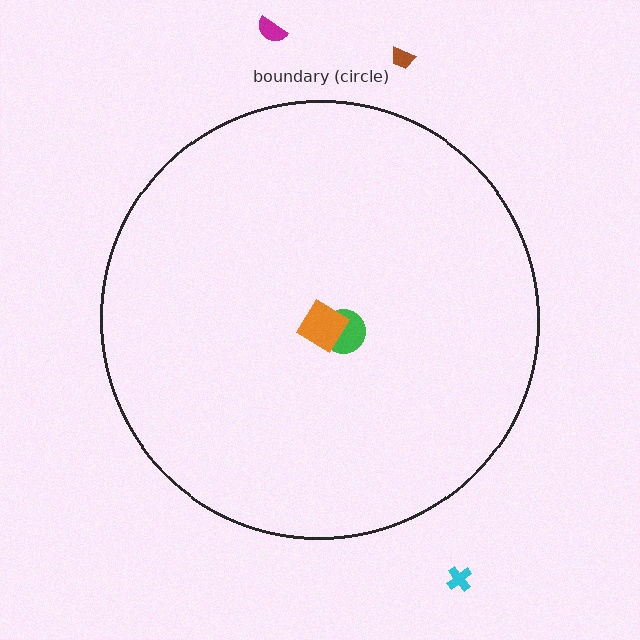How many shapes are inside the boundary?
2 inside, 3 outside.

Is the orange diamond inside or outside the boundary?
Inside.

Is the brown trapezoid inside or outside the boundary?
Outside.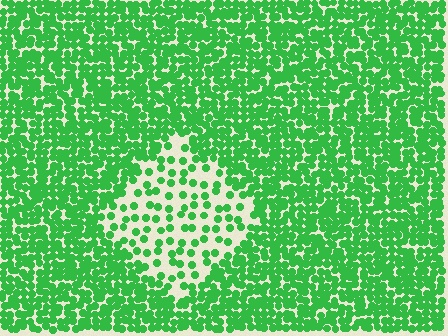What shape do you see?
I see a diamond.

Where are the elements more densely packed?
The elements are more densely packed outside the diamond boundary.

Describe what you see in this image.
The image contains small green elements arranged at two different densities. A diamond-shaped region is visible where the elements are less densely packed than the surrounding area.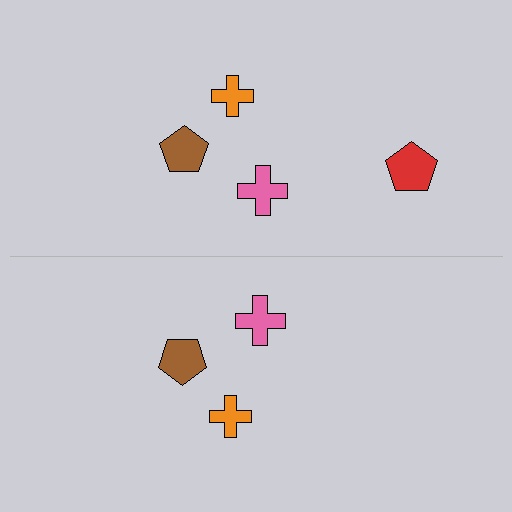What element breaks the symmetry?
A red pentagon is missing from the bottom side.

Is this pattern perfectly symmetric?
No, the pattern is not perfectly symmetric. A red pentagon is missing from the bottom side.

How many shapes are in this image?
There are 7 shapes in this image.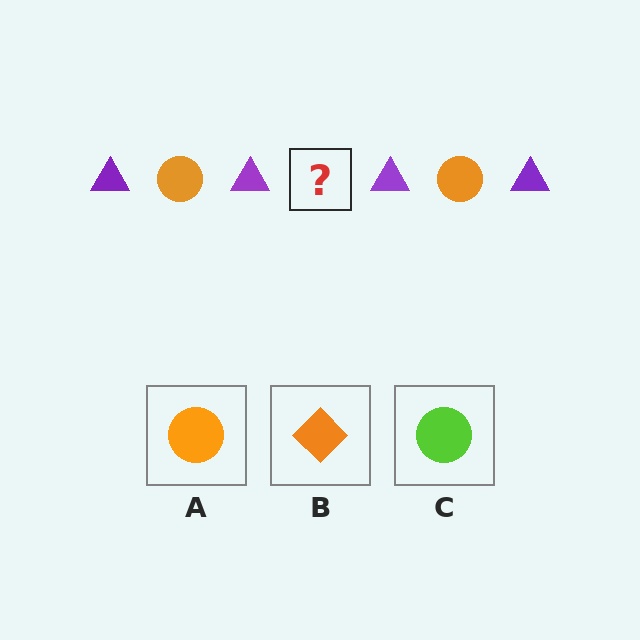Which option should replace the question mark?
Option A.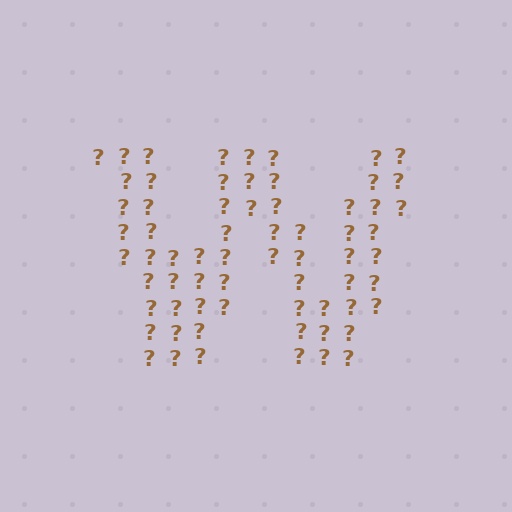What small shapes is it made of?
It is made of small question marks.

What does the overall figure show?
The overall figure shows the letter W.